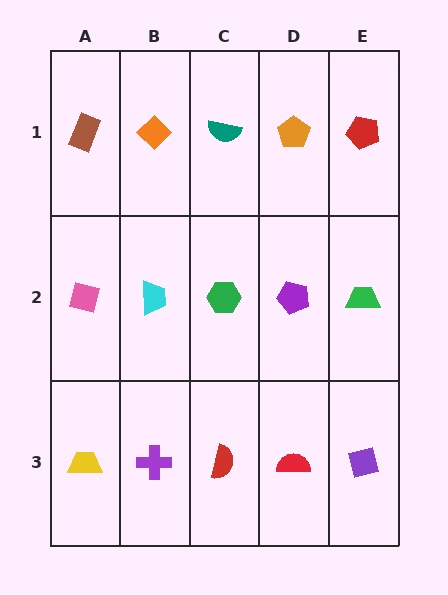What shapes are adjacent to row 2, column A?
A brown rectangle (row 1, column A), a yellow trapezoid (row 3, column A), a cyan trapezoid (row 2, column B).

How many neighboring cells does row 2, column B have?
4.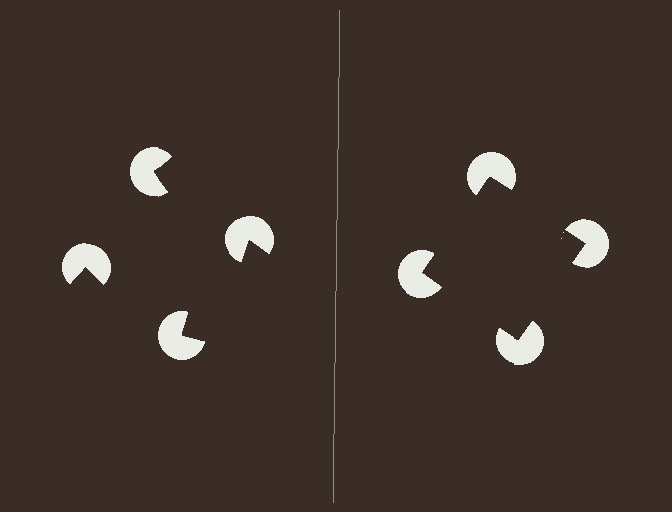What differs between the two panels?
The pac-man discs are positioned identically on both sides; only the wedge orientations differ. On the right they align to a square; on the left they are misaligned.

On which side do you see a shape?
An illusory square appears on the right side. On the left side the wedge cuts are rotated, so no coherent shape forms.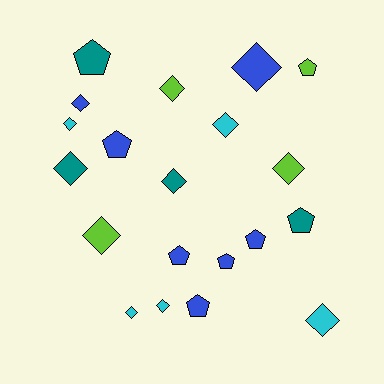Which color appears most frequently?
Blue, with 7 objects.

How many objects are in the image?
There are 20 objects.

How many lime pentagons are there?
There is 1 lime pentagon.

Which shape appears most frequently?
Diamond, with 12 objects.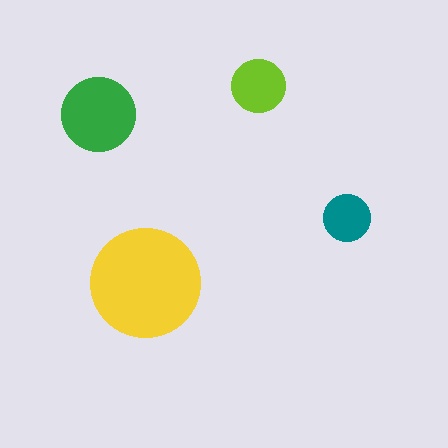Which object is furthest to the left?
The green circle is leftmost.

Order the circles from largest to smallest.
the yellow one, the green one, the lime one, the teal one.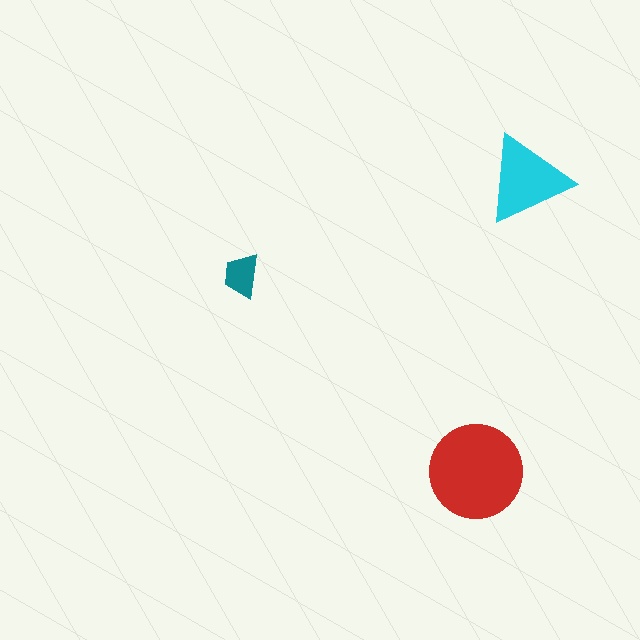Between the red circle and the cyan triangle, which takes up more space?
The red circle.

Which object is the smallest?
The teal trapezoid.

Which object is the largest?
The red circle.